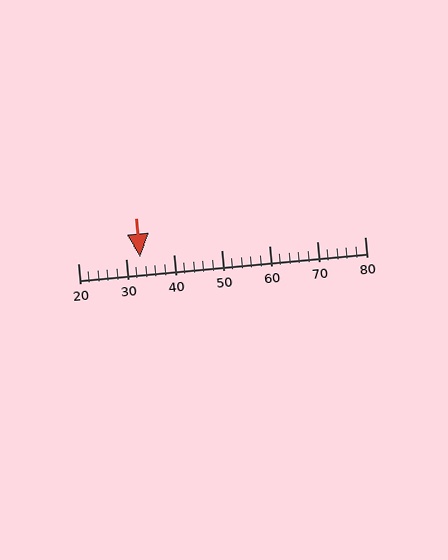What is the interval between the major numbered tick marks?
The major tick marks are spaced 10 units apart.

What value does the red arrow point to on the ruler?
The red arrow points to approximately 33.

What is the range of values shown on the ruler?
The ruler shows values from 20 to 80.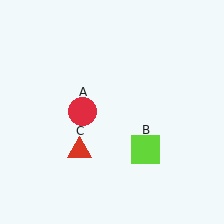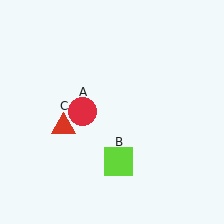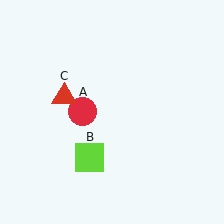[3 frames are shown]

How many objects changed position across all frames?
2 objects changed position: lime square (object B), red triangle (object C).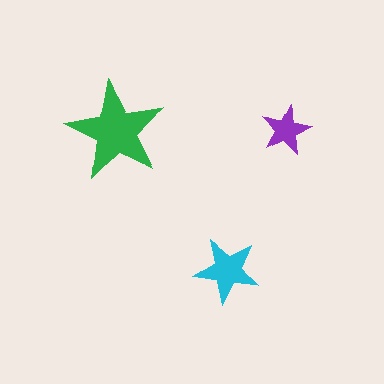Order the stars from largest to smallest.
the green one, the cyan one, the purple one.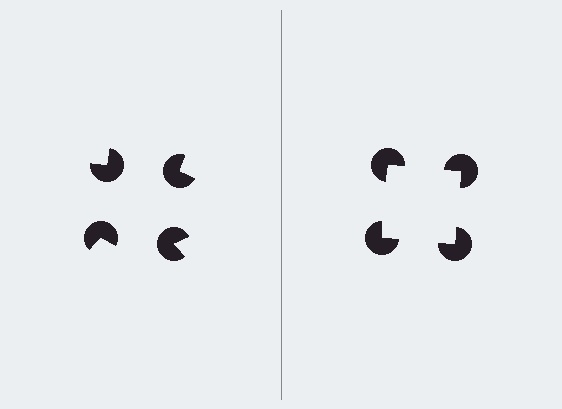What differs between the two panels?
The pac-man discs are positioned identically on both sides; only the wedge orientations differ. On the right they align to a square; on the left they are misaligned.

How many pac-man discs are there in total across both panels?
8 — 4 on each side.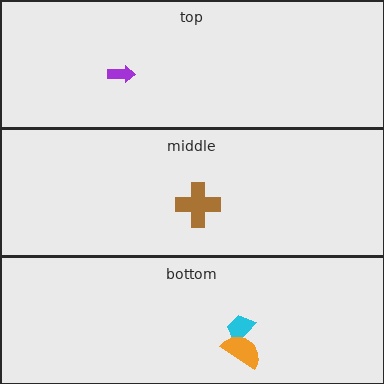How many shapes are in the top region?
1.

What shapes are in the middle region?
The brown cross.